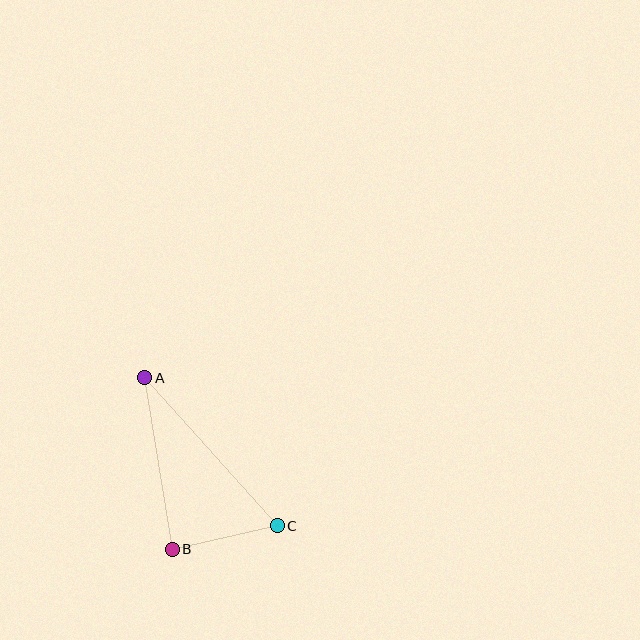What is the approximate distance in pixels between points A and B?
The distance between A and B is approximately 174 pixels.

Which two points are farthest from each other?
Points A and C are farthest from each other.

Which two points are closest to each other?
Points B and C are closest to each other.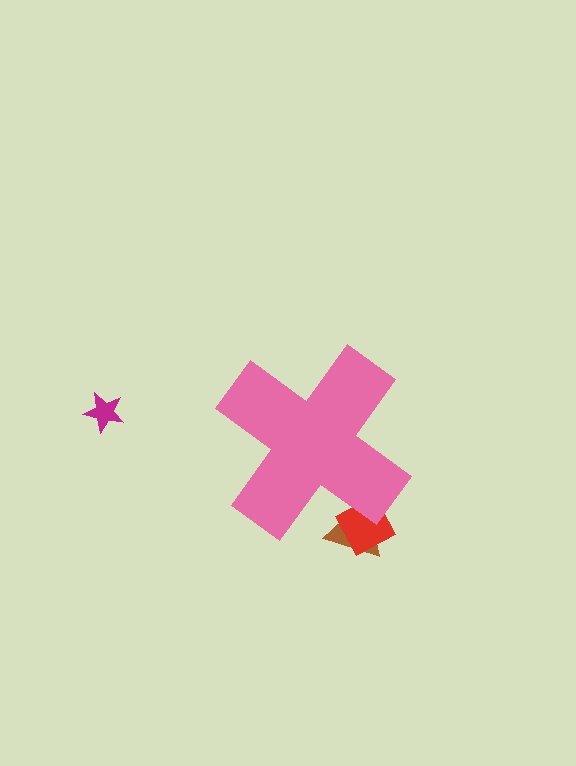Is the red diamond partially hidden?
Yes, the red diamond is partially hidden behind the pink cross.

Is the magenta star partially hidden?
No, the magenta star is fully visible.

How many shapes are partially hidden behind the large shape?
2 shapes are partially hidden.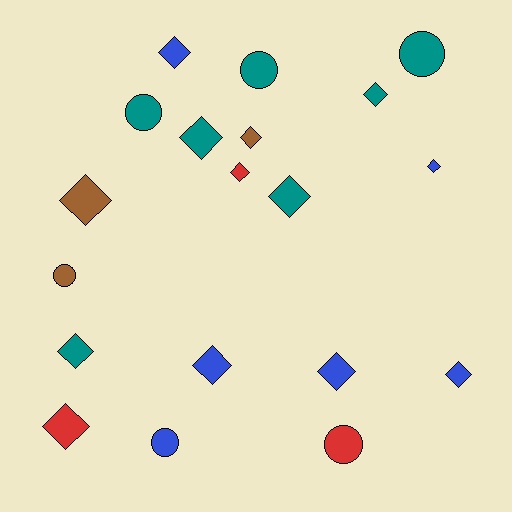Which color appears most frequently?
Teal, with 7 objects.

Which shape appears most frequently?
Diamond, with 13 objects.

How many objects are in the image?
There are 19 objects.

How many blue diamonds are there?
There are 5 blue diamonds.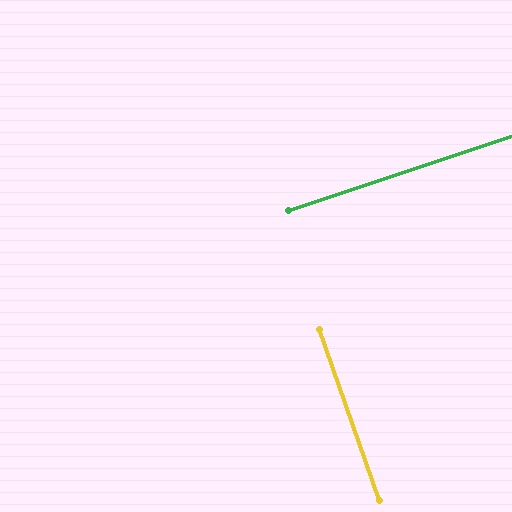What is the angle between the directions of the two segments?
Approximately 89 degrees.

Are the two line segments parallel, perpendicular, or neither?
Perpendicular — they meet at approximately 89°.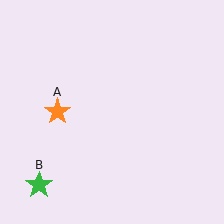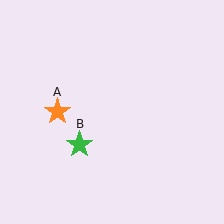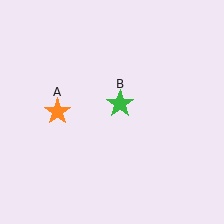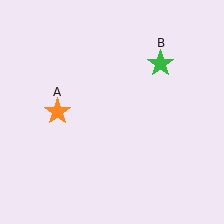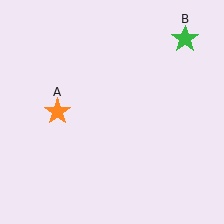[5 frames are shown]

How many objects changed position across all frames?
1 object changed position: green star (object B).